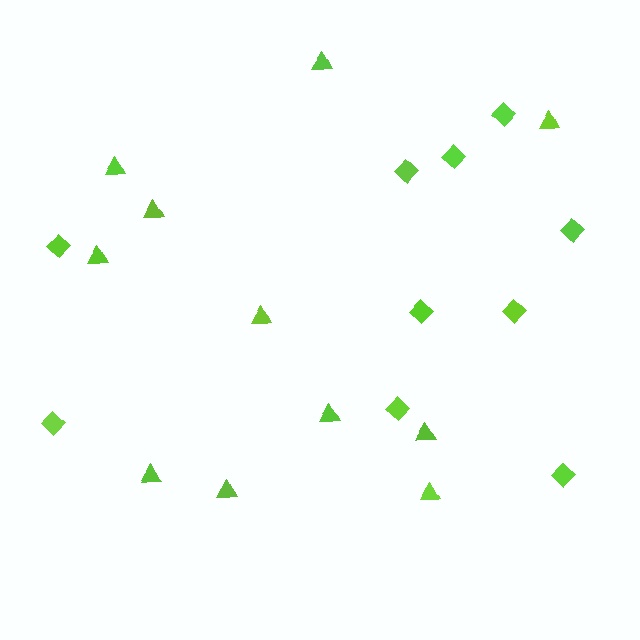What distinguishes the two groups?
There are 2 groups: one group of diamonds (10) and one group of triangles (11).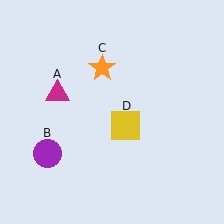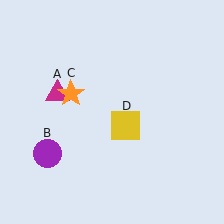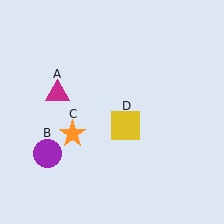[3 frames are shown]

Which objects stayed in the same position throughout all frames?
Magenta triangle (object A) and purple circle (object B) and yellow square (object D) remained stationary.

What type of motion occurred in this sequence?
The orange star (object C) rotated counterclockwise around the center of the scene.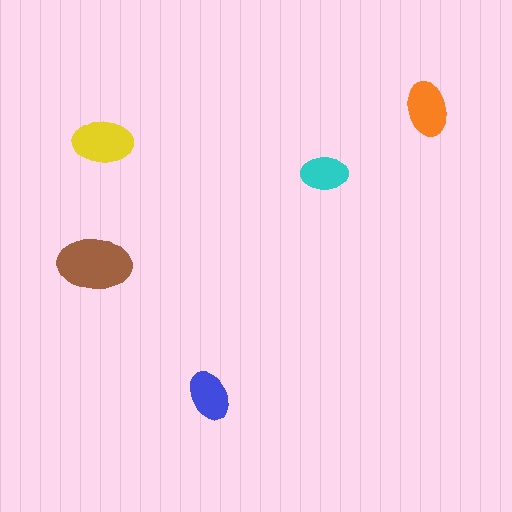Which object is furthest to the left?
The brown ellipse is leftmost.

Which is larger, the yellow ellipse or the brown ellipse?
The brown one.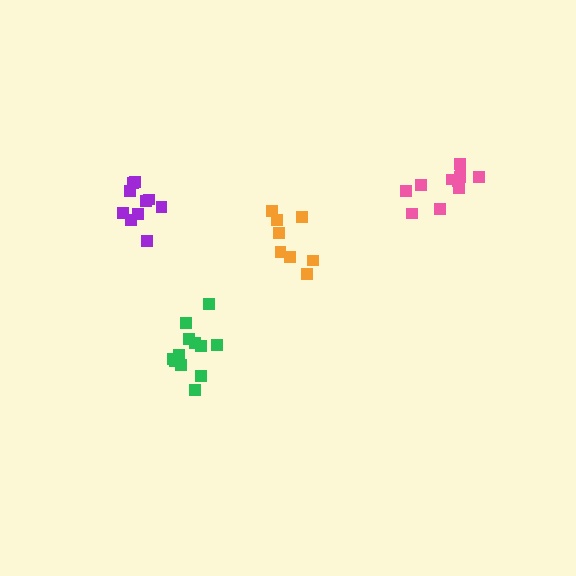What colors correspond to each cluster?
The clusters are colored: green, purple, orange, pink.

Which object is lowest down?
The green cluster is bottommost.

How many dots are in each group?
Group 1: 12 dots, Group 2: 10 dots, Group 3: 8 dots, Group 4: 12 dots (42 total).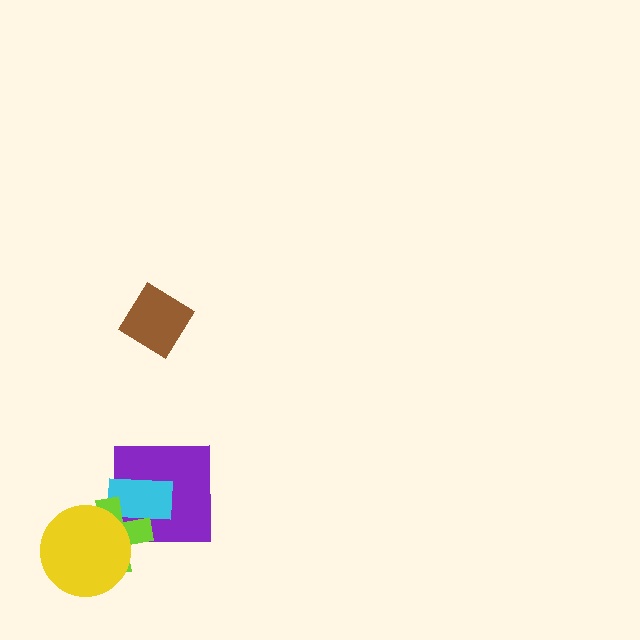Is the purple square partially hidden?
Yes, it is partially covered by another shape.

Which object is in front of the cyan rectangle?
The lime cross is in front of the cyan rectangle.